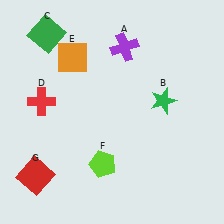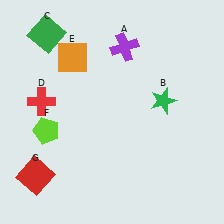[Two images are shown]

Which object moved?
The lime pentagon (F) moved left.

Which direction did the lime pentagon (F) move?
The lime pentagon (F) moved left.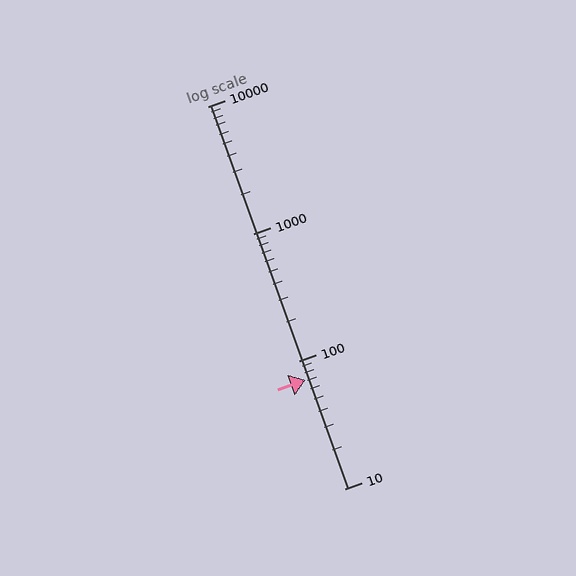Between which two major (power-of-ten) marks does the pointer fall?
The pointer is between 10 and 100.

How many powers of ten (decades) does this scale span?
The scale spans 3 decades, from 10 to 10000.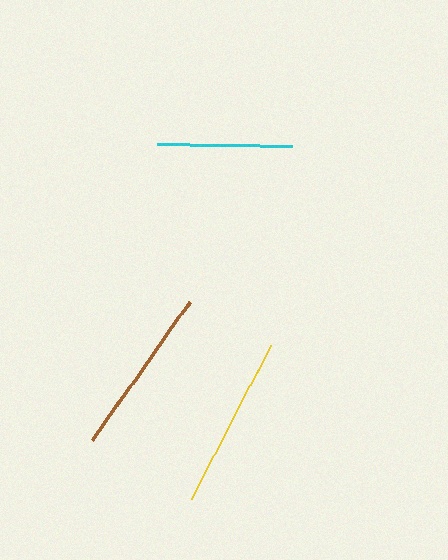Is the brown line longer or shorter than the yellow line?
The yellow line is longer than the brown line.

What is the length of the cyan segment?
The cyan segment is approximately 135 pixels long.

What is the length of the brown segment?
The brown segment is approximately 170 pixels long.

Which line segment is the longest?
The yellow line is the longest at approximately 172 pixels.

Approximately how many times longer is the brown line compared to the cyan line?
The brown line is approximately 1.3 times the length of the cyan line.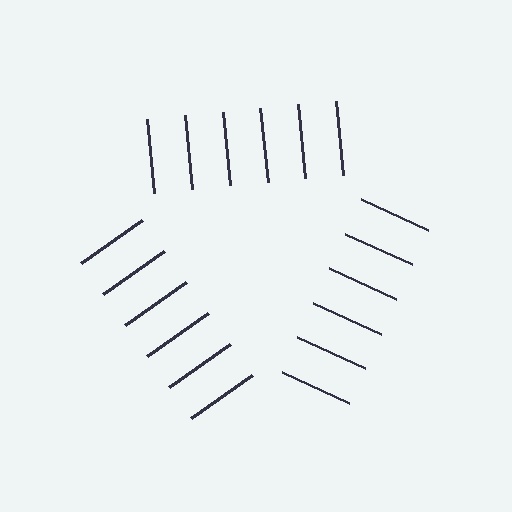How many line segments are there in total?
18 — 6 along each of the 3 edges.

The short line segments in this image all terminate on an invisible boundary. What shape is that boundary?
An illusory triangle — the line segments terminate on its edges but no continuous stroke is drawn.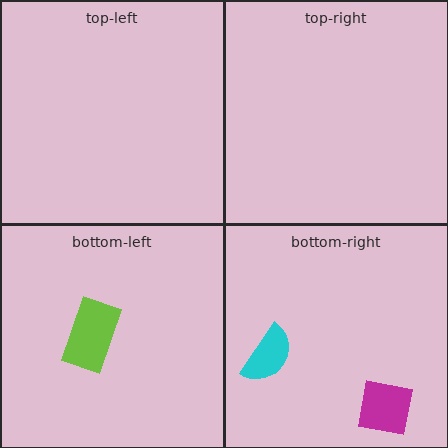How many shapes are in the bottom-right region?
2.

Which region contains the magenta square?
The bottom-right region.